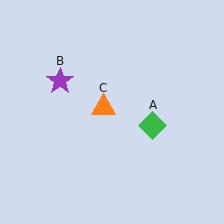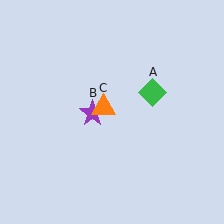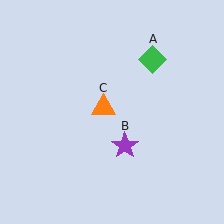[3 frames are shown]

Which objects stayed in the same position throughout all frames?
Orange triangle (object C) remained stationary.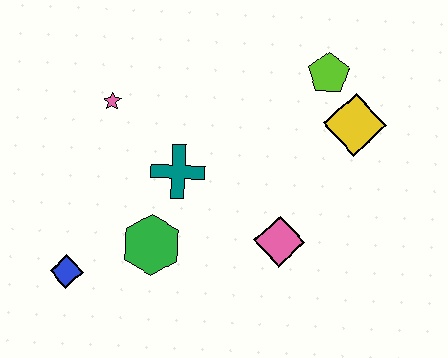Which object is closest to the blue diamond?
The green hexagon is closest to the blue diamond.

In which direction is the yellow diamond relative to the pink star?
The yellow diamond is to the right of the pink star.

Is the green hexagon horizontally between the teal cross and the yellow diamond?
No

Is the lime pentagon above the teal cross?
Yes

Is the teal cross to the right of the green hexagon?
Yes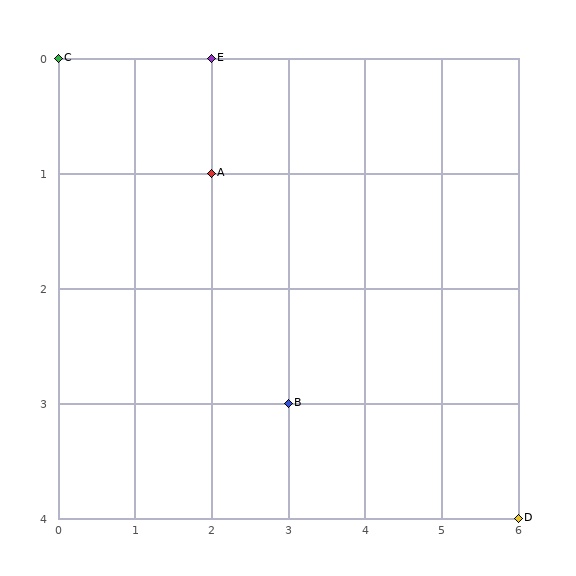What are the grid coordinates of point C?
Point C is at grid coordinates (0, 0).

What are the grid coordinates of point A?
Point A is at grid coordinates (2, 1).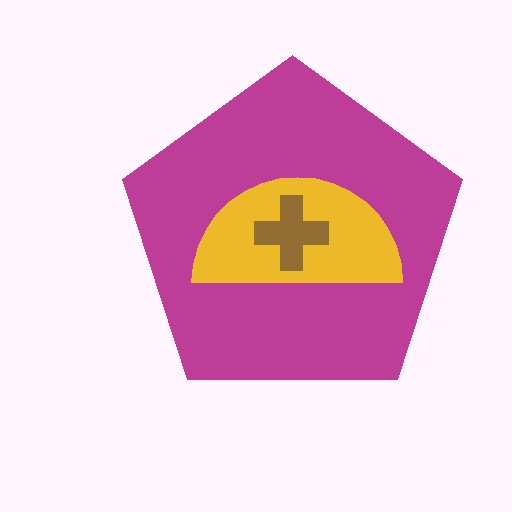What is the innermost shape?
The brown cross.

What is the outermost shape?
The magenta pentagon.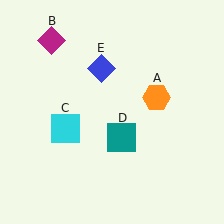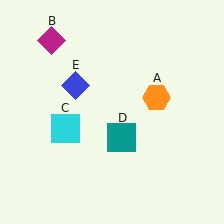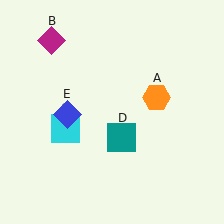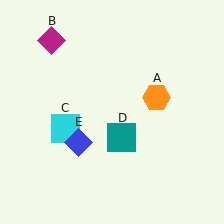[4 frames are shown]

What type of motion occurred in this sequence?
The blue diamond (object E) rotated counterclockwise around the center of the scene.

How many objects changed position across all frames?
1 object changed position: blue diamond (object E).